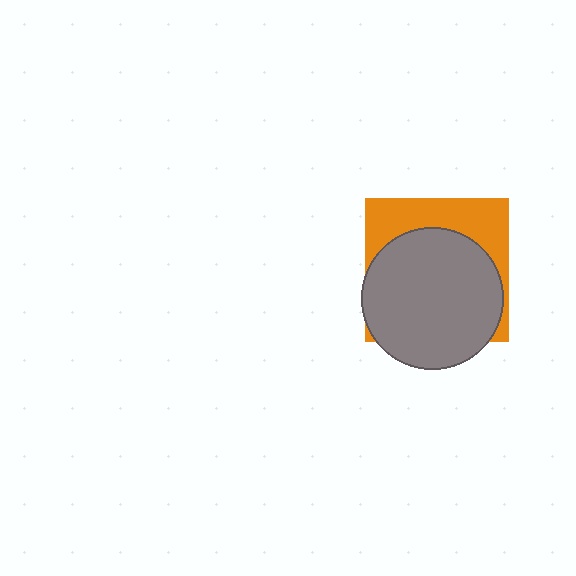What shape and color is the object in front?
The object in front is a gray circle.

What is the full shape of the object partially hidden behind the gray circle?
The partially hidden object is an orange square.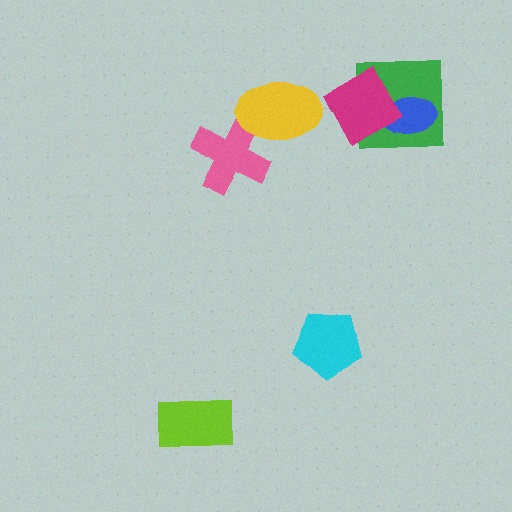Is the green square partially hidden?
Yes, it is partially covered by another shape.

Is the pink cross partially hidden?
Yes, it is partially covered by another shape.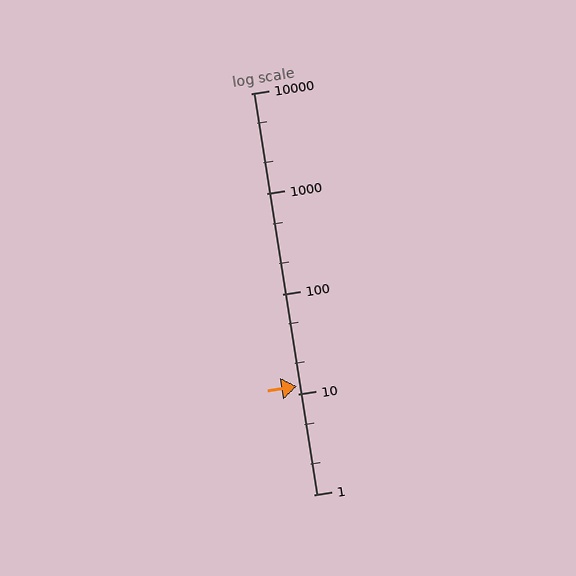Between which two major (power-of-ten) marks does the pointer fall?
The pointer is between 10 and 100.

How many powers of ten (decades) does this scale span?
The scale spans 4 decades, from 1 to 10000.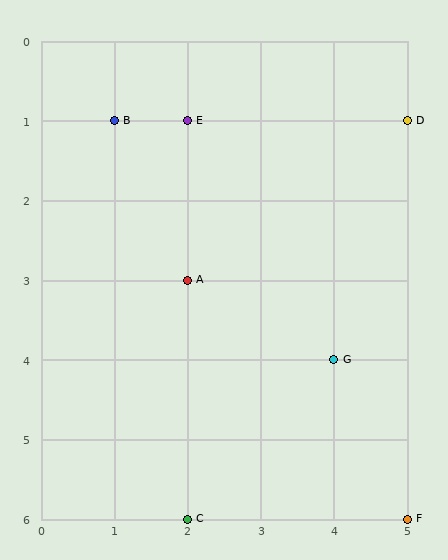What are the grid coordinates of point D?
Point D is at grid coordinates (5, 1).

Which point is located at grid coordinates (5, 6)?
Point F is at (5, 6).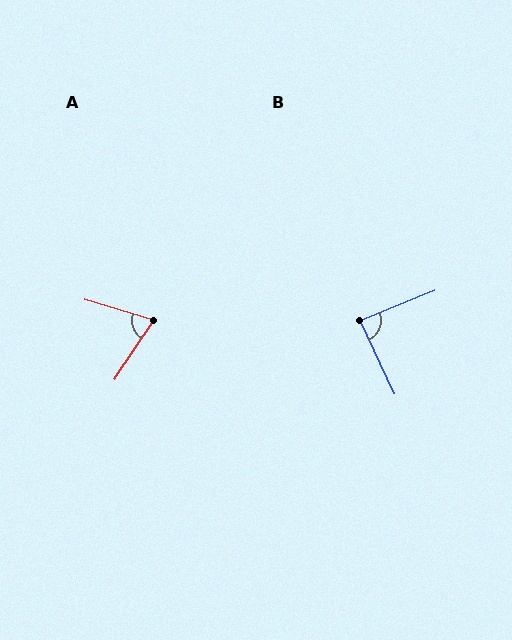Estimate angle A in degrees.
Approximately 73 degrees.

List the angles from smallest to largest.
A (73°), B (87°).